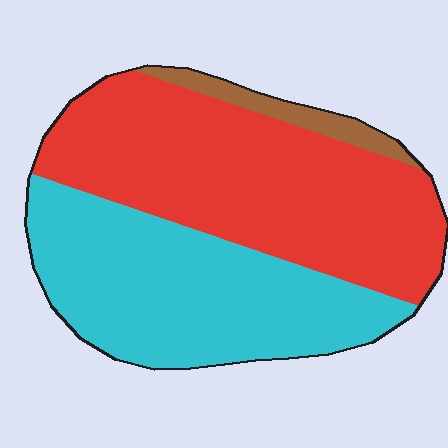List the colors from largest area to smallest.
From largest to smallest: red, cyan, brown.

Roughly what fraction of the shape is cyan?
Cyan takes up about two fifths (2/5) of the shape.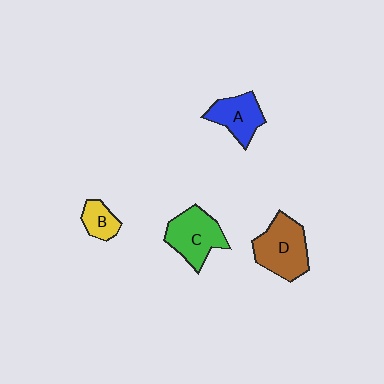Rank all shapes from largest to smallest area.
From largest to smallest: D (brown), C (green), A (blue), B (yellow).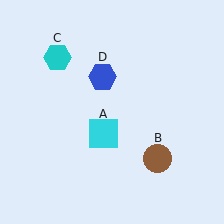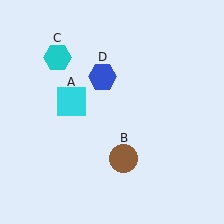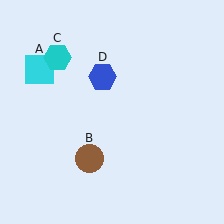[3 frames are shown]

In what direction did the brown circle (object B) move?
The brown circle (object B) moved left.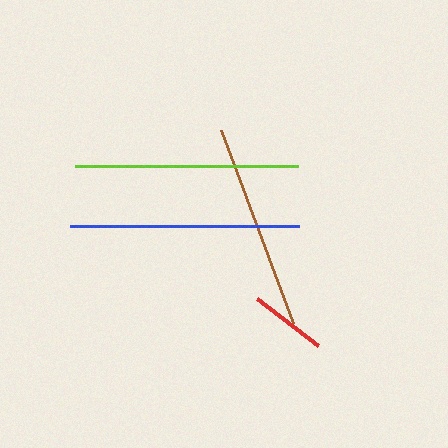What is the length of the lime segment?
The lime segment is approximately 224 pixels long.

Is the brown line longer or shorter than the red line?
The brown line is longer than the red line.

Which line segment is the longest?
The blue line is the longest at approximately 229 pixels.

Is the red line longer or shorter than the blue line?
The blue line is longer than the red line.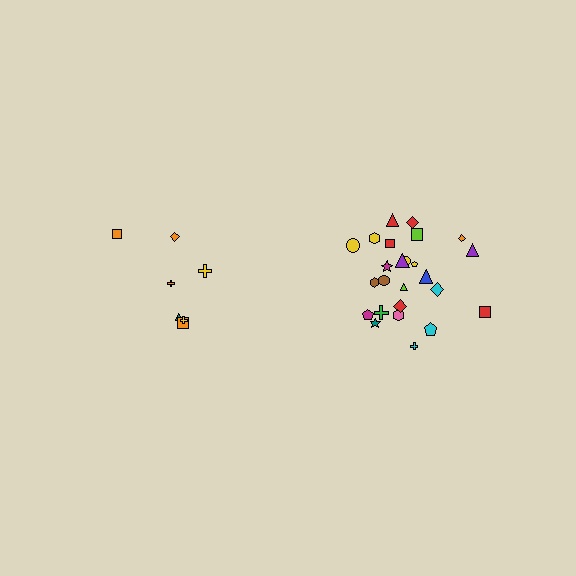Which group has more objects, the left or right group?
The right group.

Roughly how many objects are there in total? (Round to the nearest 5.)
Roughly 30 objects in total.